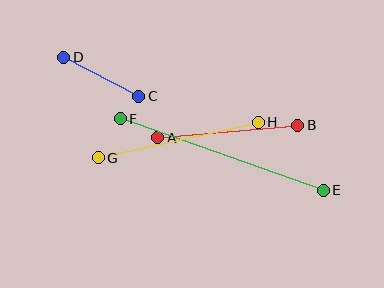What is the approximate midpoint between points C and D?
The midpoint is at approximately (101, 77) pixels.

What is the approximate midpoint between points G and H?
The midpoint is at approximately (178, 140) pixels.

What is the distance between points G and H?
The distance is approximately 164 pixels.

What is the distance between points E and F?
The distance is approximately 215 pixels.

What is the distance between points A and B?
The distance is approximately 141 pixels.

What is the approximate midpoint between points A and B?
The midpoint is at approximately (228, 132) pixels.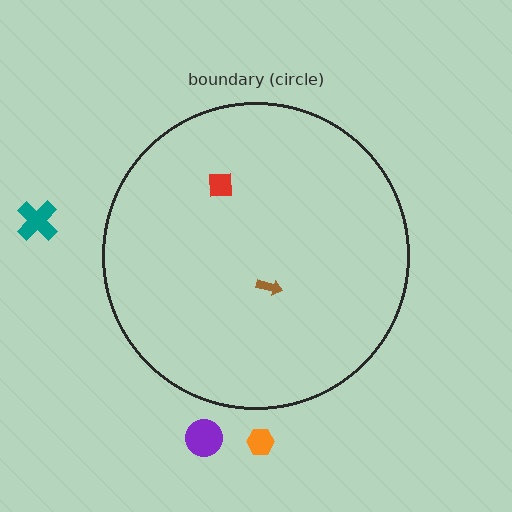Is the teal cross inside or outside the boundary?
Outside.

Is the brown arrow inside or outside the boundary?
Inside.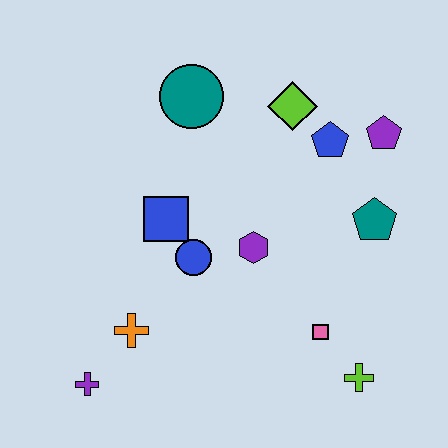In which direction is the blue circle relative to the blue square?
The blue circle is below the blue square.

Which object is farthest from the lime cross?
The teal circle is farthest from the lime cross.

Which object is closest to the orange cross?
The purple cross is closest to the orange cross.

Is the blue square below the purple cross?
No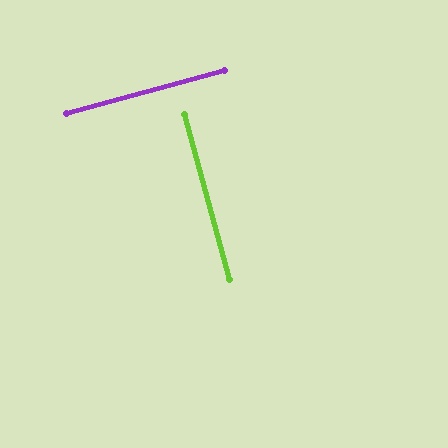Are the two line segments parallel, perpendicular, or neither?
Perpendicular — they meet at approximately 90°.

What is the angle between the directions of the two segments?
Approximately 90 degrees.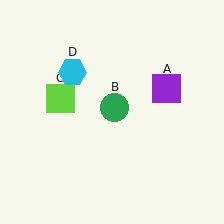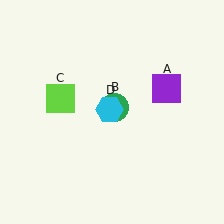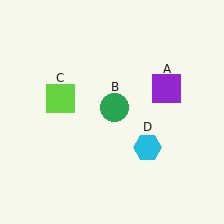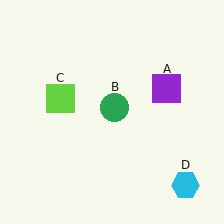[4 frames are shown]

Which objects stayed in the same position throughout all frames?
Purple square (object A) and green circle (object B) and lime square (object C) remained stationary.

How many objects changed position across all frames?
1 object changed position: cyan hexagon (object D).